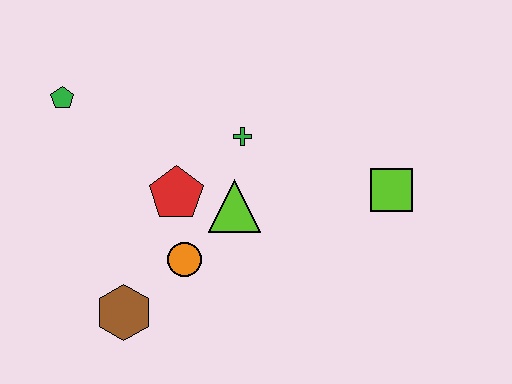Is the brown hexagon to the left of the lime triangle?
Yes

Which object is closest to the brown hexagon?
The orange circle is closest to the brown hexagon.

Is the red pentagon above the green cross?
No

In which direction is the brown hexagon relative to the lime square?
The brown hexagon is to the left of the lime square.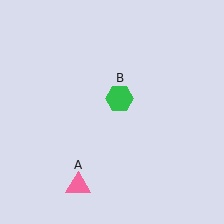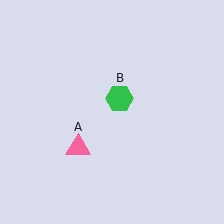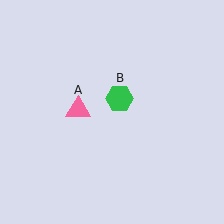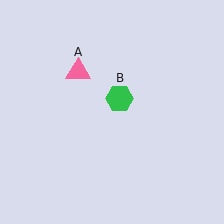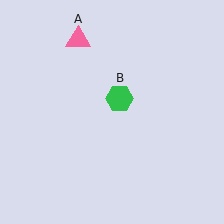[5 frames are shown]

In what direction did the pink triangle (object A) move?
The pink triangle (object A) moved up.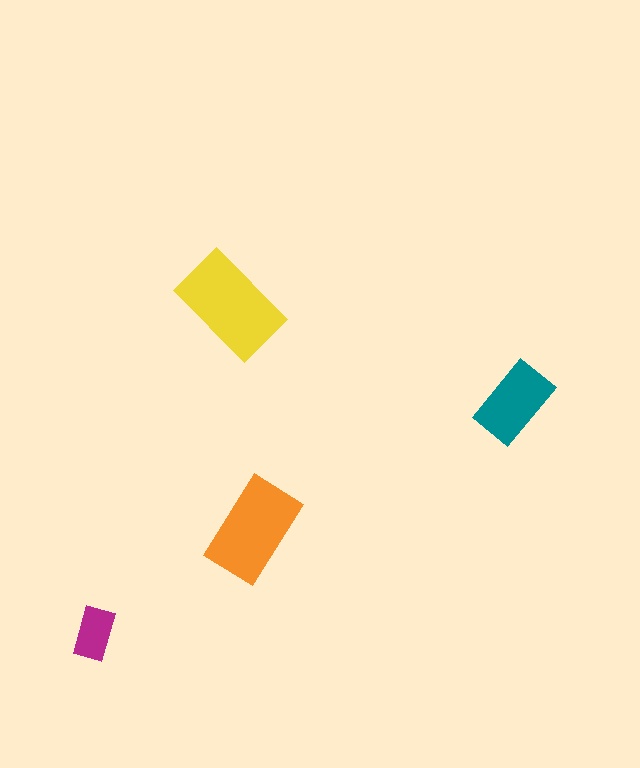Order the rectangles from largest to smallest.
the yellow one, the orange one, the teal one, the magenta one.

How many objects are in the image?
There are 4 objects in the image.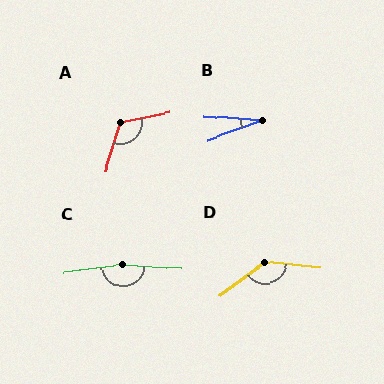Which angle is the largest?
C, at approximately 169 degrees.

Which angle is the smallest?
B, at approximately 24 degrees.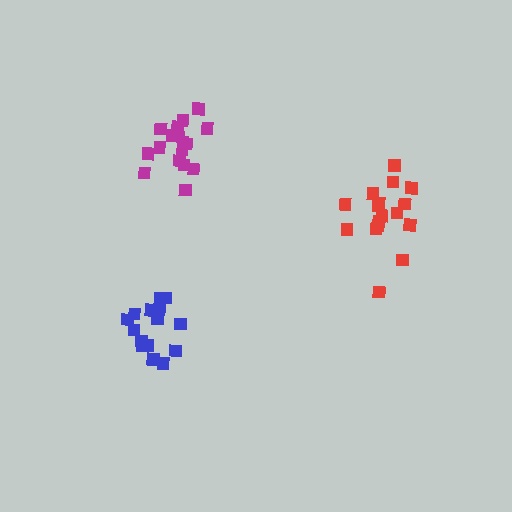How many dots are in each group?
Group 1: 18 dots, Group 2: 15 dots, Group 3: 17 dots (50 total).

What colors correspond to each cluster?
The clusters are colored: magenta, blue, red.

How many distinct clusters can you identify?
There are 3 distinct clusters.